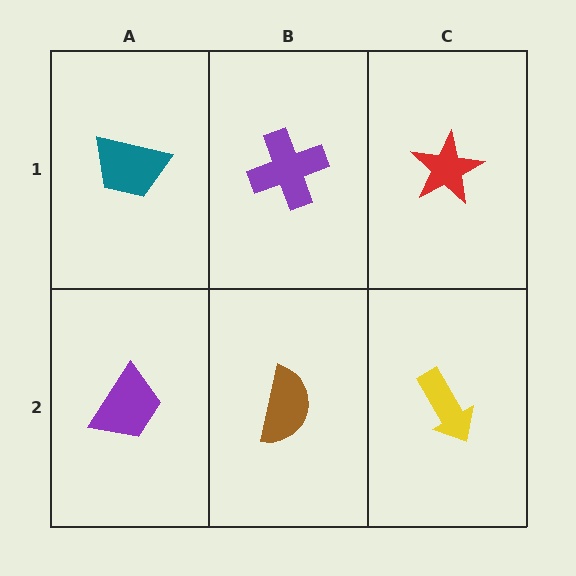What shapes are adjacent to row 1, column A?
A purple trapezoid (row 2, column A), a purple cross (row 1, column B).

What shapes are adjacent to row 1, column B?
A brown semicircle (row 2, column B), a teal trapezoid (row 1, column A), a red star (row 1, column C).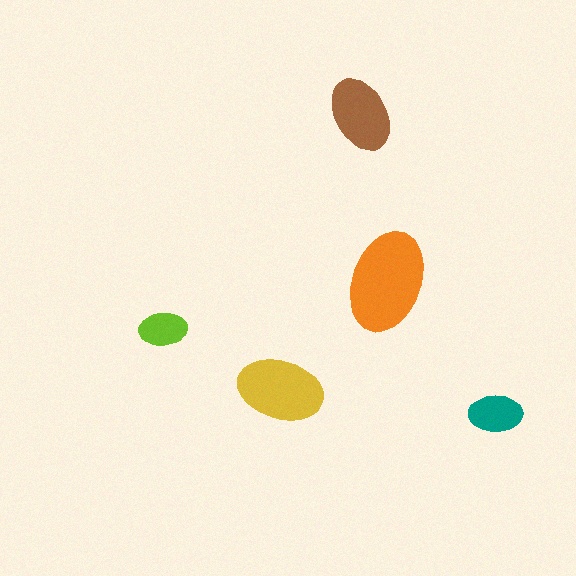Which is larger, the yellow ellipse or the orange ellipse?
The orange one.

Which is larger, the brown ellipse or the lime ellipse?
The brown one.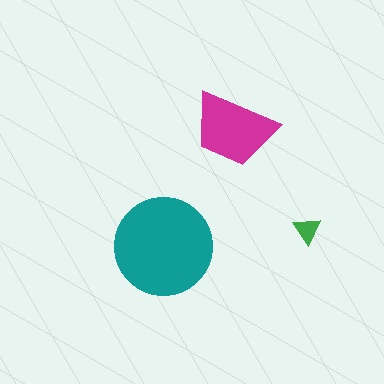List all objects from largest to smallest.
The teal circle, the magenta trapezoid, the green triangle.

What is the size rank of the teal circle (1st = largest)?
1st.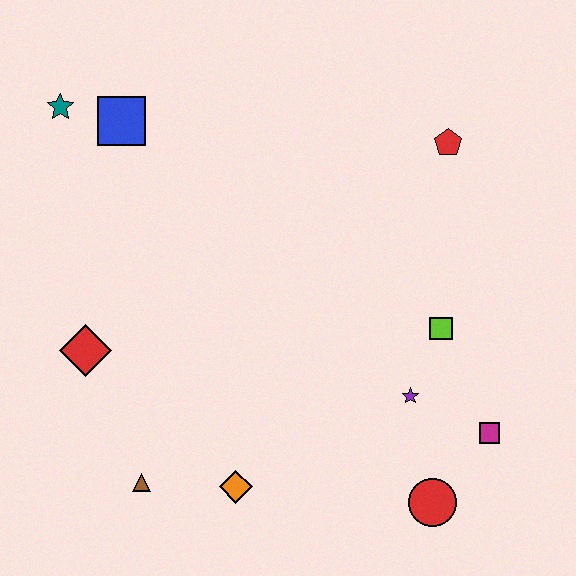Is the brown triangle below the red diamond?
Yes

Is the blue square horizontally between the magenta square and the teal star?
Yes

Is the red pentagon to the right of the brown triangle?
Yes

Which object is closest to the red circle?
The magenta square is closest to the red circle.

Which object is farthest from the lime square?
The teal star is farthest from the lime square.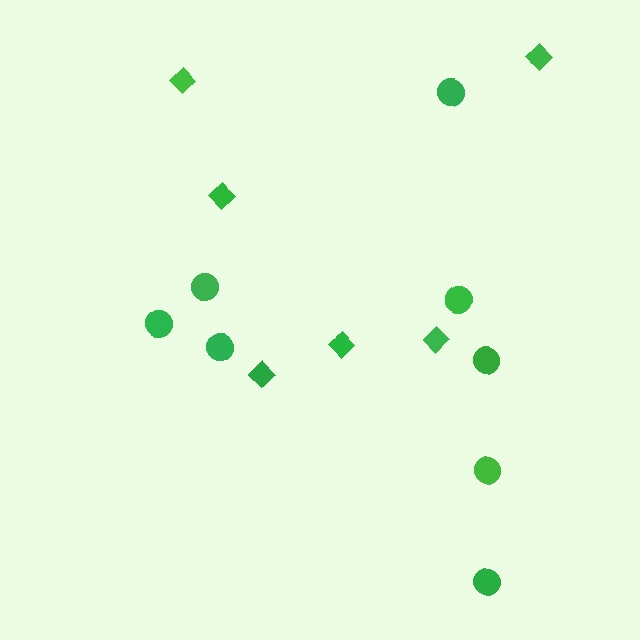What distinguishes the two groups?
There are 2 groups: one group of diamonds (6) and one group of circles (8).